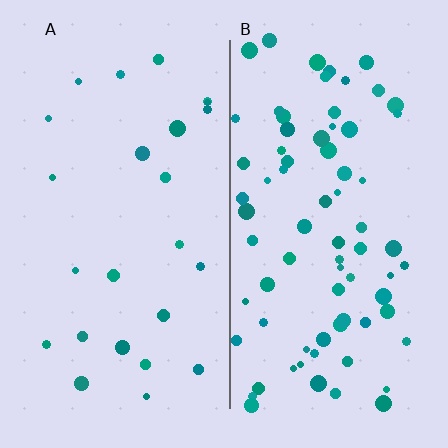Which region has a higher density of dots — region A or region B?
B (the right).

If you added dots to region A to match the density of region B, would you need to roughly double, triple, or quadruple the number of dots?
Approximately triple.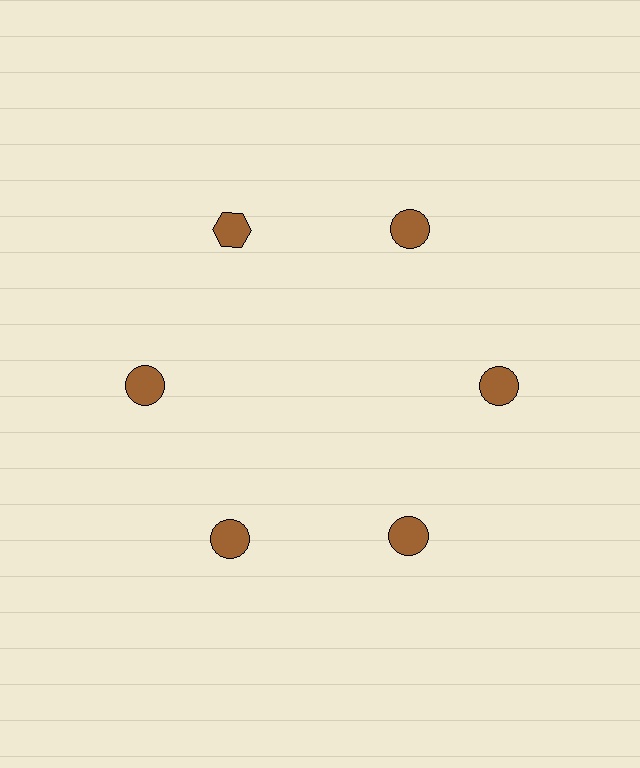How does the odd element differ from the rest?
It has a different shape: hexagon instead of circle.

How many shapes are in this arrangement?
There are 6 shapes arranged in a ring pattern.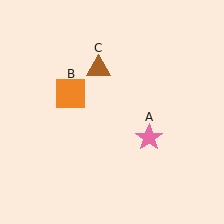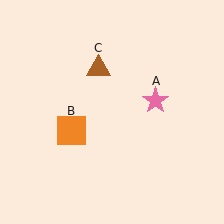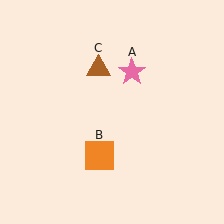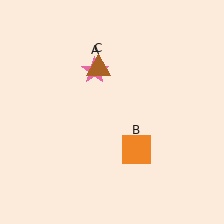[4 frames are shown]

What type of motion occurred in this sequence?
The pink star (object A), orange square (object B) rotated counterclockwise around the center of the scene.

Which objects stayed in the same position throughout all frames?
Brown triangle (object C) remained stationary.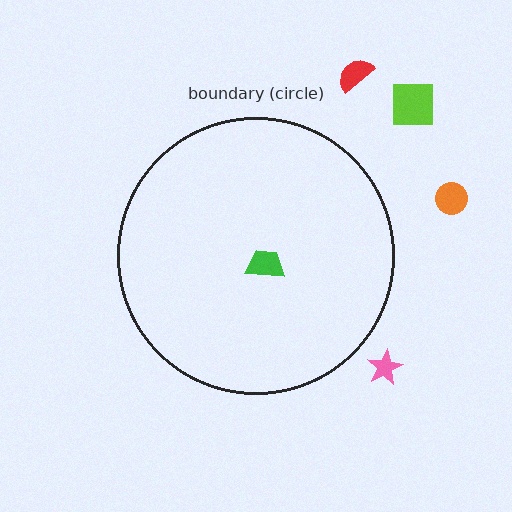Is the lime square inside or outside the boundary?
Outside.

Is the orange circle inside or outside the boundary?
Outside.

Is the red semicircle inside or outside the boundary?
Outside.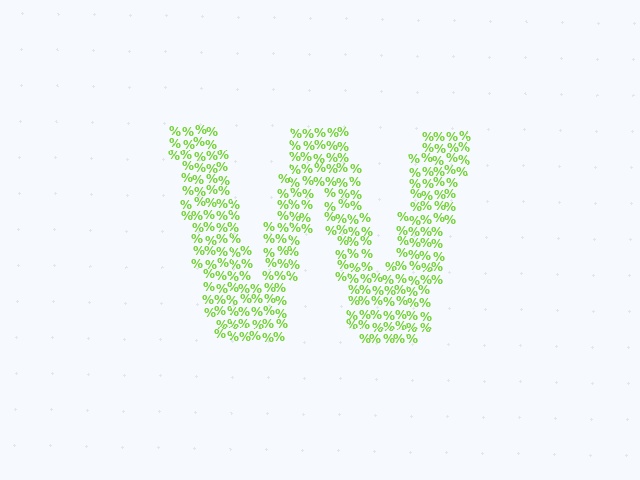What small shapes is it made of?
It is made of small percent signs.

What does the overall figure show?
The overall figure shows the letter W.